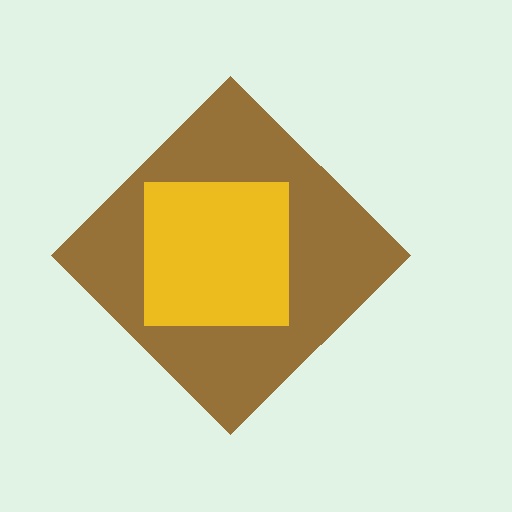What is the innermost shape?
The yellow square.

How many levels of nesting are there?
2.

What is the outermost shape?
The brown diamond.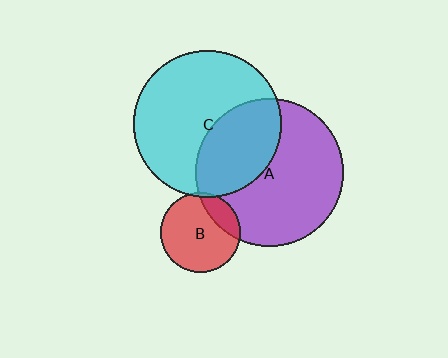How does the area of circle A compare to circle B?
Approximately 3.5 times.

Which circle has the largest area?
Circle A (purple).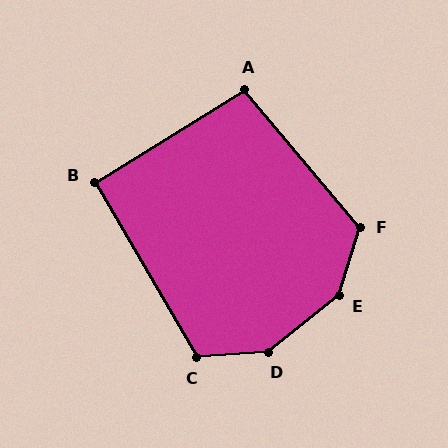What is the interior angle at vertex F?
Approximately 123 degrees (obtuse).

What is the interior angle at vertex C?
Approximately 117 degrees (obtuse).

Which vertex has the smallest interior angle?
B, at approximately 91 degrees.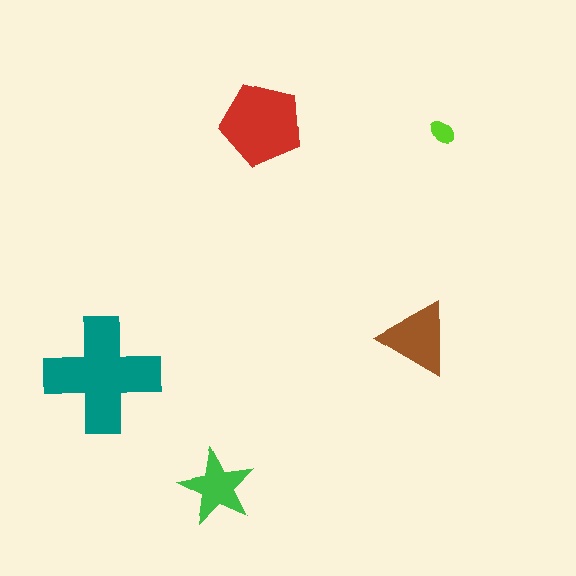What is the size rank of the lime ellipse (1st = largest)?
5th.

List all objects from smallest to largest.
The lime ellipse, the green star, the brown triangle, the red pentagon, the teal cross.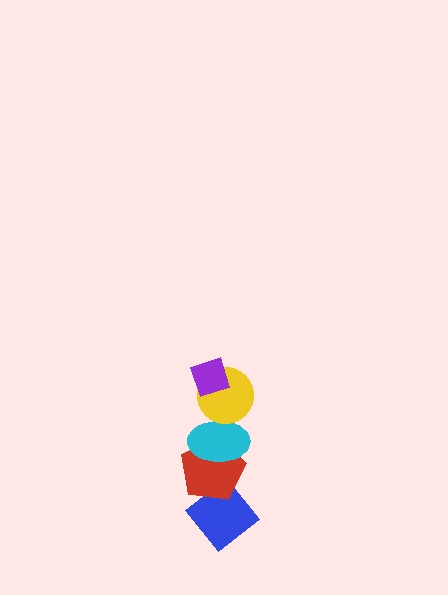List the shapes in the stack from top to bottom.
From top to bottom: the purple diamond, the yellow circle, the cyan ellipse, the red pentagon, the blue diamond.